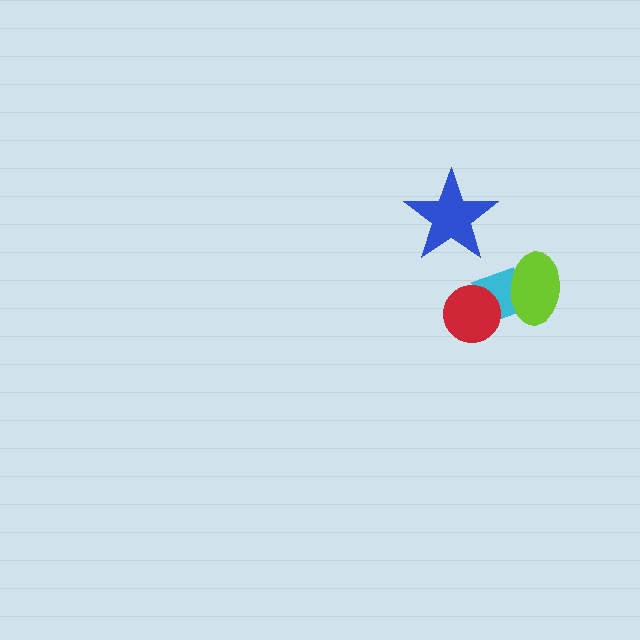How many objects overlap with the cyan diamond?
2 objects overlap with the cyan diamond.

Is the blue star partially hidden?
No, no other shape covers it.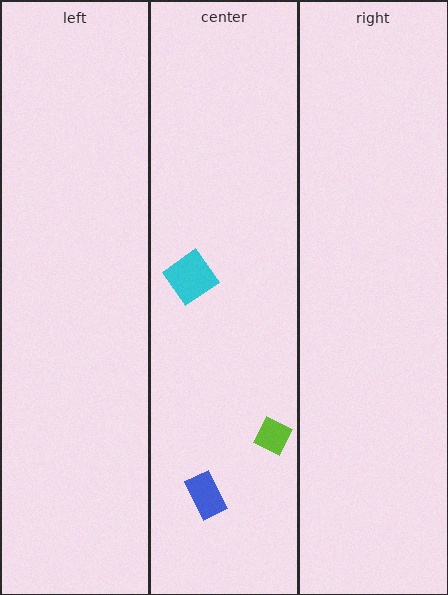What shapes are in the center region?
The lime diamond, the cyan diamond, the blue rectangle.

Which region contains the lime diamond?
The center region.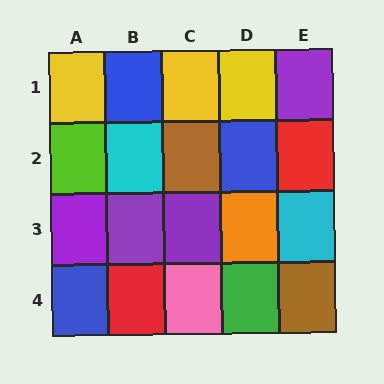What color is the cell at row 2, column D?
Blue.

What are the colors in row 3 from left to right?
Purple, purple, purple, orange, cyan.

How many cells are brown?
2 cells are brown.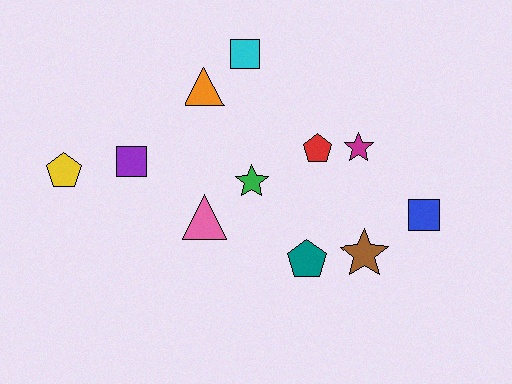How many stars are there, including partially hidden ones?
There are 3 stars.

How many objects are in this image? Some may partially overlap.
There are 11 objects.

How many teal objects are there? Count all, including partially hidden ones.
There is 1 teal object.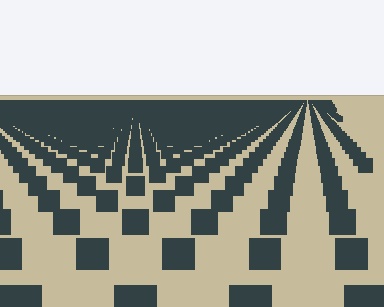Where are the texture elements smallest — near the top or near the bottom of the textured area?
Near the top.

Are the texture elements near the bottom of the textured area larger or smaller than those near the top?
Larger. Near the bottom, elements are closer to the viewer and appear at a bigger on-screen size.